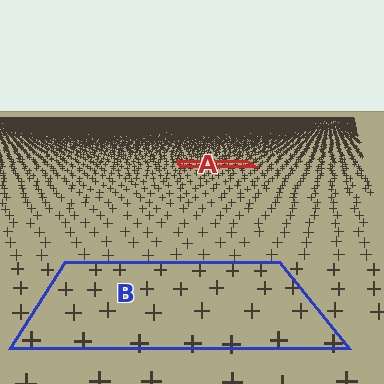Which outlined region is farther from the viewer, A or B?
Region A is farther from the viewer — the texture elements inside it appear smaller and more densely packed.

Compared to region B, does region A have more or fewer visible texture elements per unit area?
Region A has more texture elements per unit area — they are packed more densely because it is farther away.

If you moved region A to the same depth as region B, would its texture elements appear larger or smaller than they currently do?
They would appear larger. At a closer depth, the same texture elements are projected at a bigger on-screen size.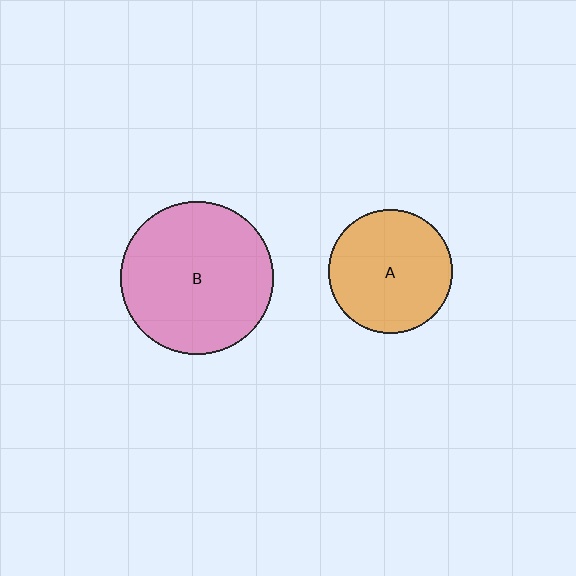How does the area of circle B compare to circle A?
Approximately 1.5 times.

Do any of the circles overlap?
No, none of the circles overlap.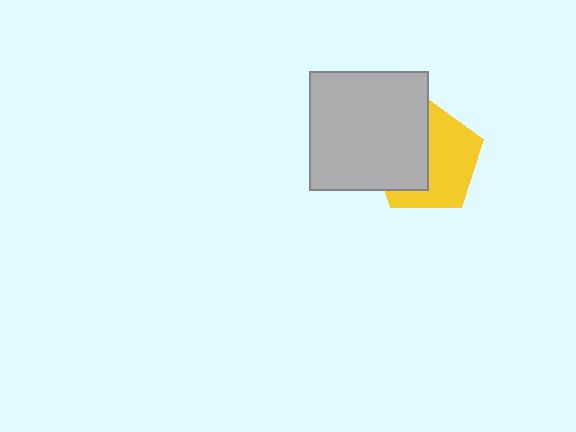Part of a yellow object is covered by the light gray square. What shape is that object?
It is a pentagon.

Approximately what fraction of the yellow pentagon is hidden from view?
Roughly 47% of the yellow pentagon is hidden behind the light gray square.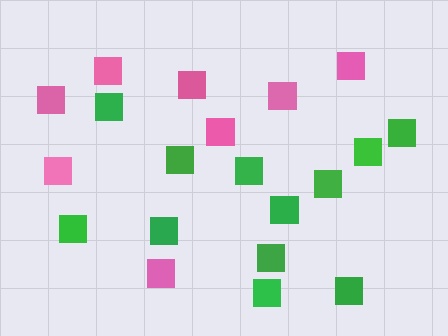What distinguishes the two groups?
There are 2 groups: one group of pink squares (8) and one group of green squares (12).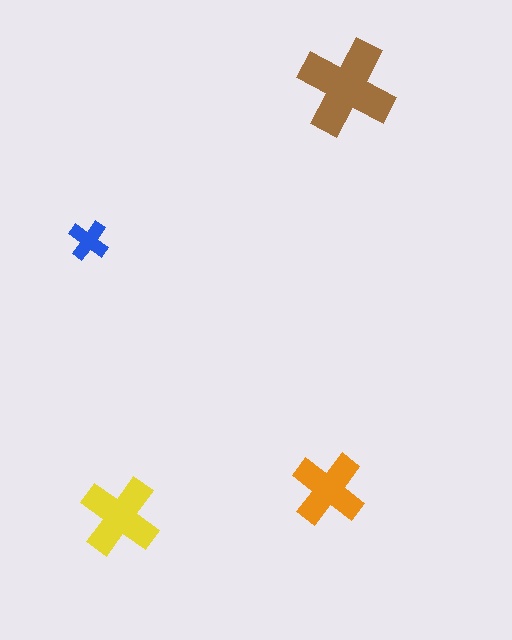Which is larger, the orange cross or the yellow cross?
The yellow one.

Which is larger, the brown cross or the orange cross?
The brown one.